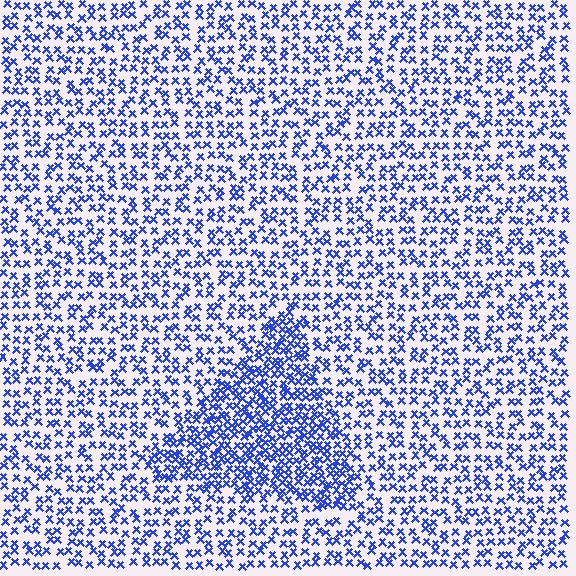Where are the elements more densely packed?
The elements are more densely packed inside the triangle boundary.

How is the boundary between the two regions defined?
The boundary is defined by a change in element density (approximately 1.9x ratio). All elements are the same color, size, and shape.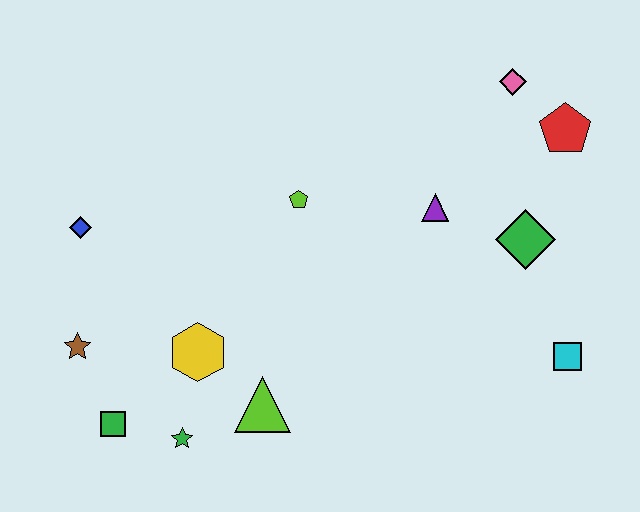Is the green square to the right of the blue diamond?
Yes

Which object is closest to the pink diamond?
The red pentagon is closest to the pink diamond.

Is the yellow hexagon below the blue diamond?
Yes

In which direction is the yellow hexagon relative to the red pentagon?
The yellow hexagon is to the left of the red pentagon.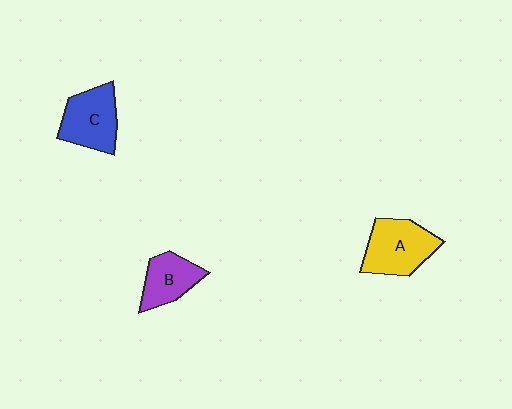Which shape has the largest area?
Shape A (yellow).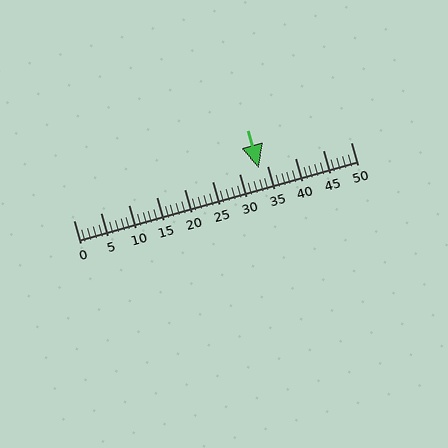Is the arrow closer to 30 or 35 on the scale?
The arrow is closer to 35.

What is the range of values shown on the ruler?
The ruler shows values from 0 to 50.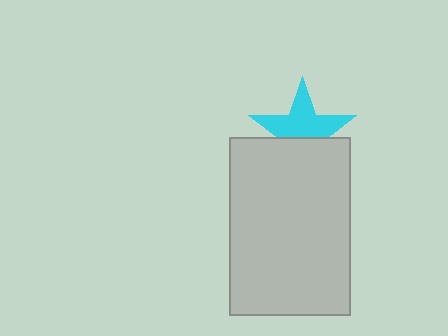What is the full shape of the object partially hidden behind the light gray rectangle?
The partially hidden object is a cyan star.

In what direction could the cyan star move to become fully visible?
The cyan star could move up. That would shift it out from behind the light gray rectangle entirely.